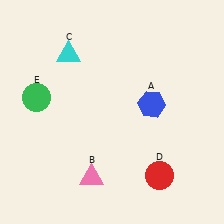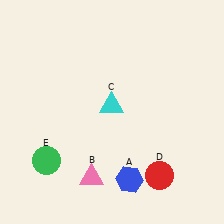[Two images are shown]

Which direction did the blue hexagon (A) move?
The blue hexagon (A) moved down.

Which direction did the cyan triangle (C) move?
The cyan triangle (C) moved down.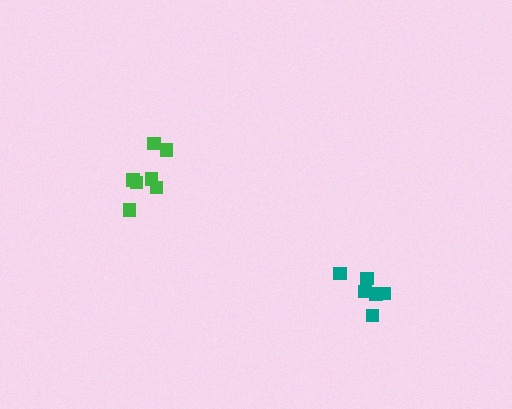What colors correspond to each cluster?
The clusters are colored: green, teal.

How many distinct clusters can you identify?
There are 2 distinct clusters.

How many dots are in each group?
Group 1: 7 dots, Group 2: 6 dots (13 total).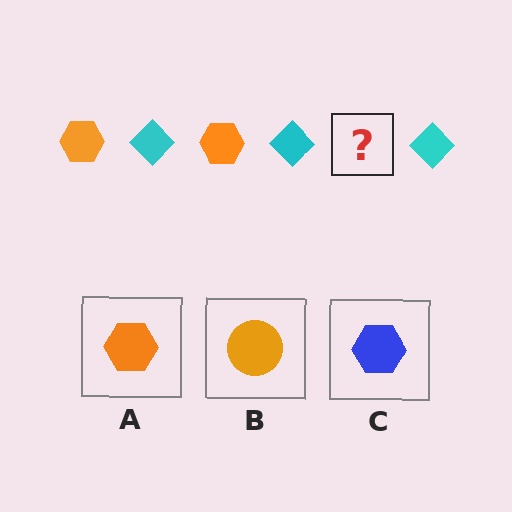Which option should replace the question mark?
Option A.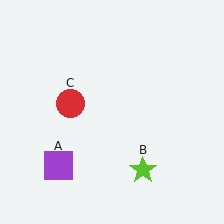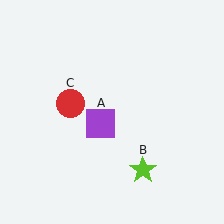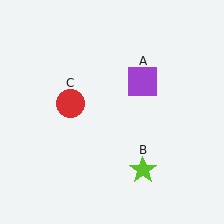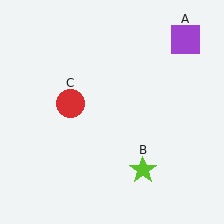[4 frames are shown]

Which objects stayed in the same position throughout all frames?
Lime star (object B) and red circle (object C) remained stationary.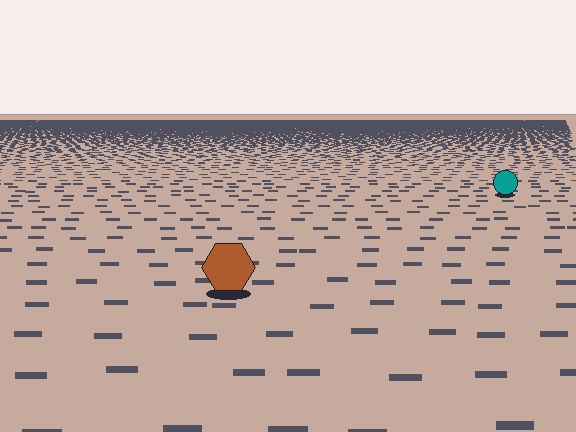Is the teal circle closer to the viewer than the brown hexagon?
No. The brown hexagon is closer — you can tell from the texture gradient: the ground texture is coarser near it.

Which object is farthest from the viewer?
The teal circle is farthest from the viewer. It appears smaller and the ground texture around it is denser.